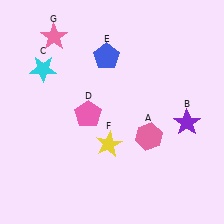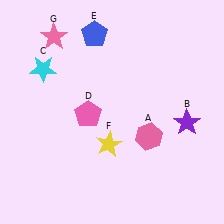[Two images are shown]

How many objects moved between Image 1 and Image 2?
1 object moved between the two images.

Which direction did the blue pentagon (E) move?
The blue pentagon (E) moved up.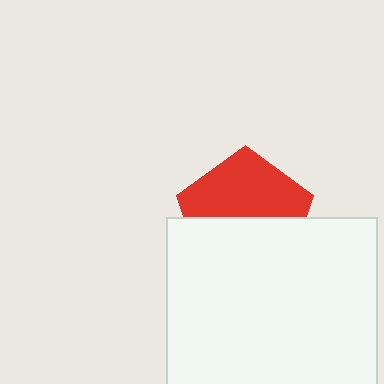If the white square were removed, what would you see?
You would see the complete red pentagon.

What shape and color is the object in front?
The object in front is a white square.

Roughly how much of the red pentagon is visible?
About half of it is visible (roughly 51%).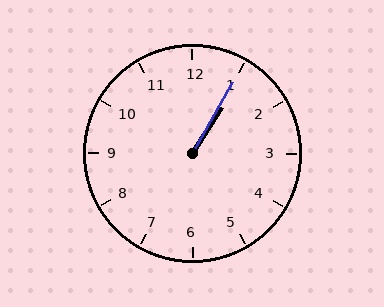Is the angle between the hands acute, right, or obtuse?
It is acute.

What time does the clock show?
1:05.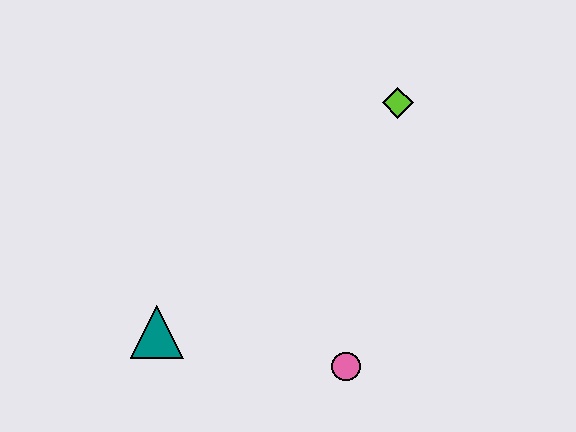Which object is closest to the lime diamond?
The pink circle is closest to the lime diamond.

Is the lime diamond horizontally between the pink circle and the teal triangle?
No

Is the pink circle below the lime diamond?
Yes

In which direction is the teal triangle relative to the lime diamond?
The teal triangle is to the left of the lime diamond.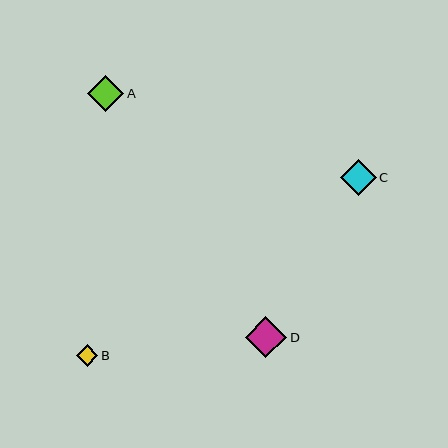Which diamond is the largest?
Diamond D is the largest with a size of approximately 41 pixels.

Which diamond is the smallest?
Diamond B is the smallest with a size of approximately 21 pixels.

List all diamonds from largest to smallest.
From largest to smallest: D, A, C, B.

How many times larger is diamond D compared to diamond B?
Diamond D is approximately 1.9 times the size of diamond B.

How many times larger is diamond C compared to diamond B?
Diamond C is approximately 1.7 times the size of diamond B.